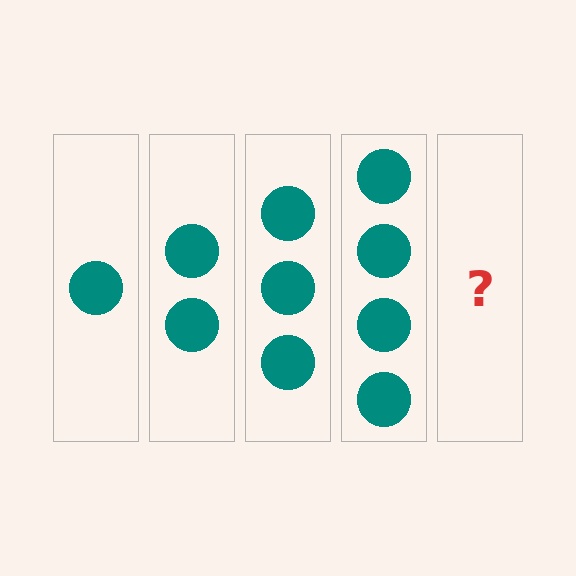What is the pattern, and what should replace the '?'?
The pattern is that each step adds one more circle. The '?' should be 5 circles.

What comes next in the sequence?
The next element should be 5 circles.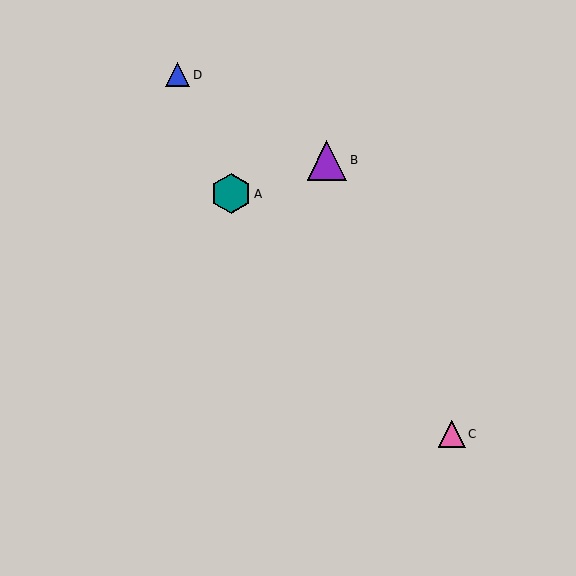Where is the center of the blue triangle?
The center of the blue triangle is at (177, 75).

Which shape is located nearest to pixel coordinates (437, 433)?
The pink triangle (labeled C) at (452, 434) is nearest to that location.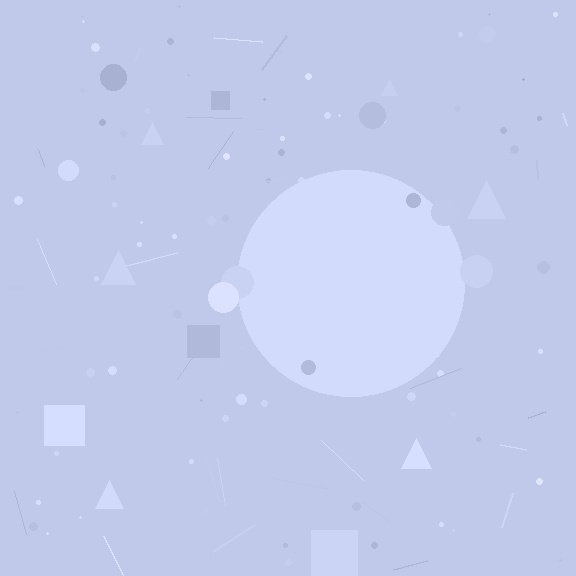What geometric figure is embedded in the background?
A circle is embedded in the background.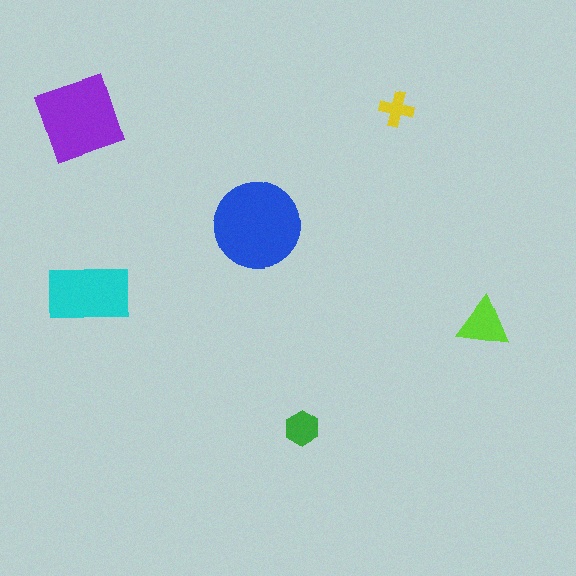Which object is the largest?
The blue circle.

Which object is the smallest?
The yellow cross.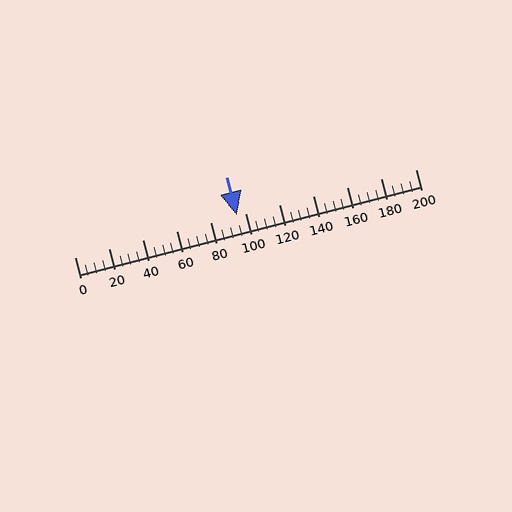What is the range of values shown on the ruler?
The ruler shows values from 0 to 200.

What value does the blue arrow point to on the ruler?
The blue arrow points to approximately 95.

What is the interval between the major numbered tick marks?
The major tick marks are spaced 20 units apart.